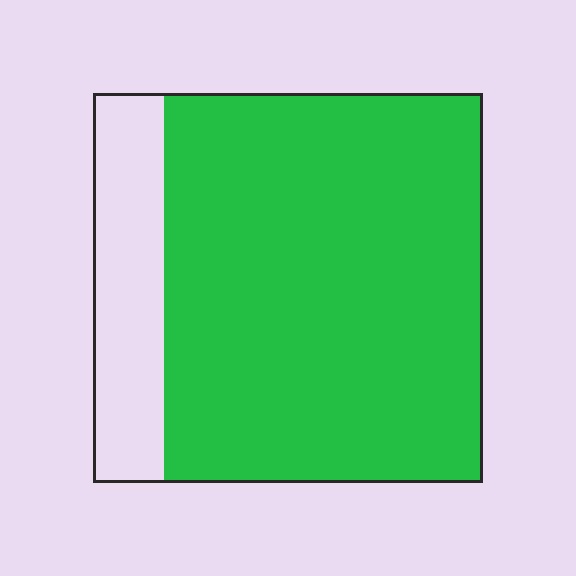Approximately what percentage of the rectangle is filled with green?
Approximately 80%.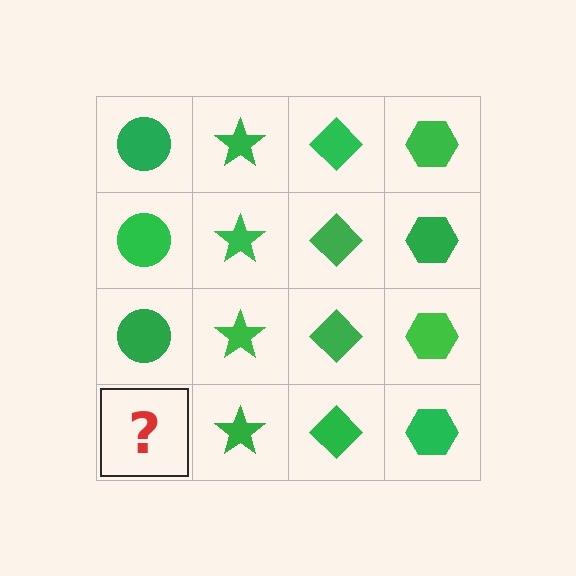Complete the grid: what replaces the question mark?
The question mark should be replaced with a green circle.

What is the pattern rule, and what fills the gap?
The rule is that each column has a consistent shape. The gap should be filled with a green circle.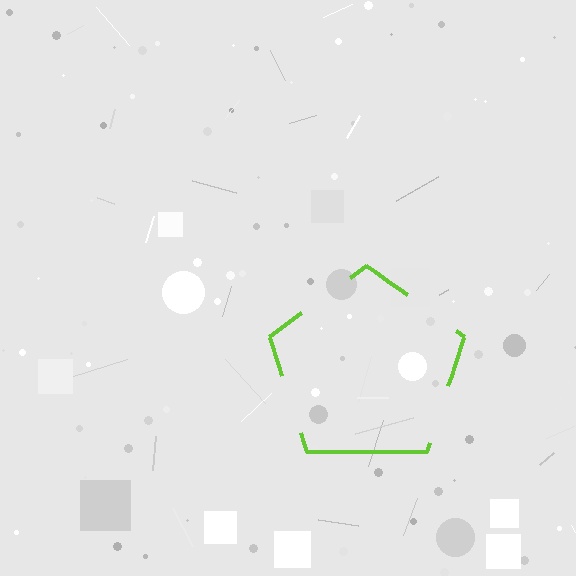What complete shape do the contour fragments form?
The contour fragments form a pentagon.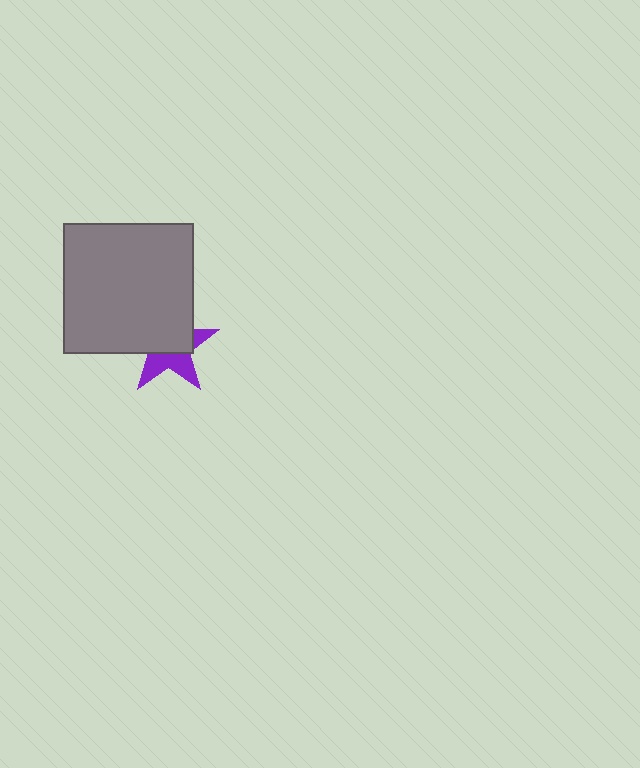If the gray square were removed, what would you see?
You would see the complete purple star.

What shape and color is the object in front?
The object in front is a gray square.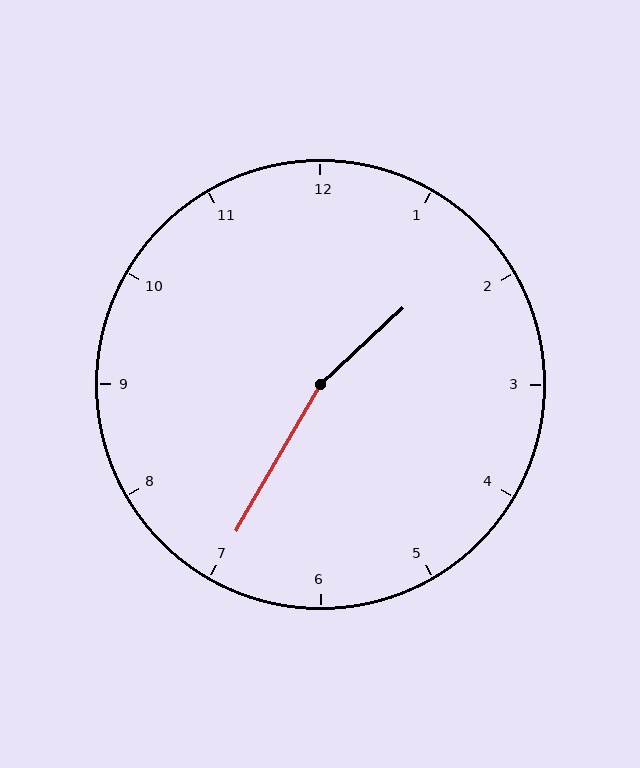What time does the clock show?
1:35.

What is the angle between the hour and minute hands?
Approximately 162 degrees.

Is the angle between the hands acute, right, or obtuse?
It is obtuse.